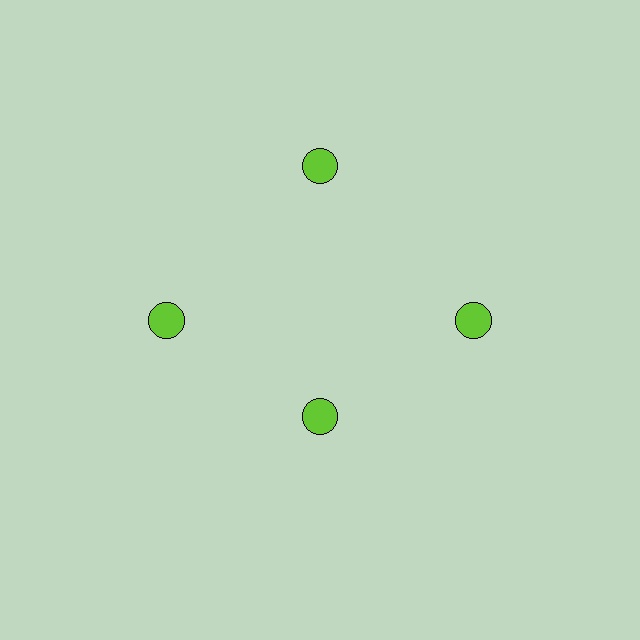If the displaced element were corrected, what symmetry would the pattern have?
It would have 4-fold rotational symmetry — the pattern would map onto itself every 90 degrees.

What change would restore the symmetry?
The symmetry would be restored by moving it outward, back onto the ring so that all 4 circles sit at equal angles and equal distance from the center.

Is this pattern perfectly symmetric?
No. The 4 lime circles are arranged in a ring, but one element near the 6 o'clock position is pulled inward toward the center, breaking the 4-fold rotational symmetry.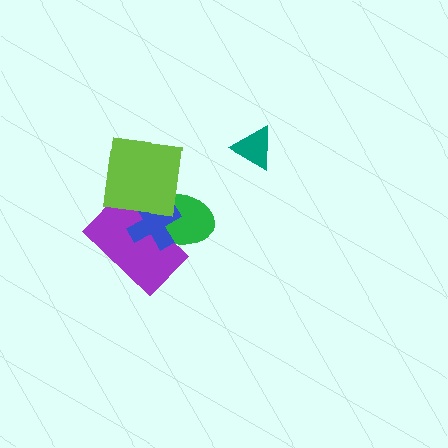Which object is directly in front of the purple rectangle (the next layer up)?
The blue cross is directly in front of the purple rectangle.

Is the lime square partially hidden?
No, no other shape covers it.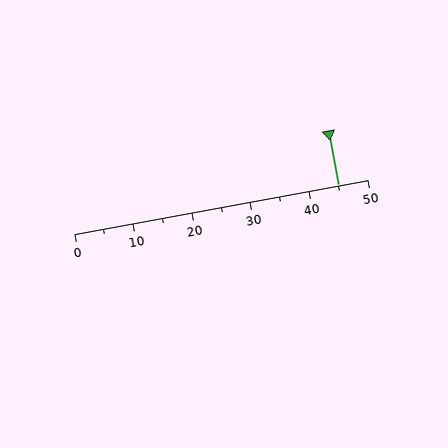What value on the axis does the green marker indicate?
The marker indicates approximately 45.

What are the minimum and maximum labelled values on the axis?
The axis runs from 0 to 50.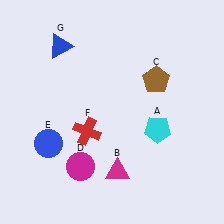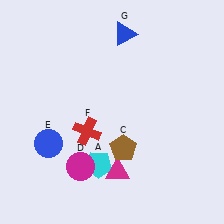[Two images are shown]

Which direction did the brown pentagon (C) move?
The brown pentagon (C) moved down.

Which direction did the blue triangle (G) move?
The blue triangle (G) moved right.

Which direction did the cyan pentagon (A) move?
The cyan pentagon (A) moved left.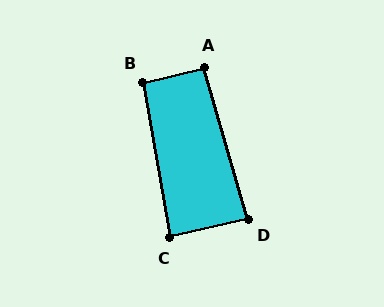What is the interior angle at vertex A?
Approximately 93 degrees (approximately right).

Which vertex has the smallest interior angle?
D, at approximately 87 degrees.